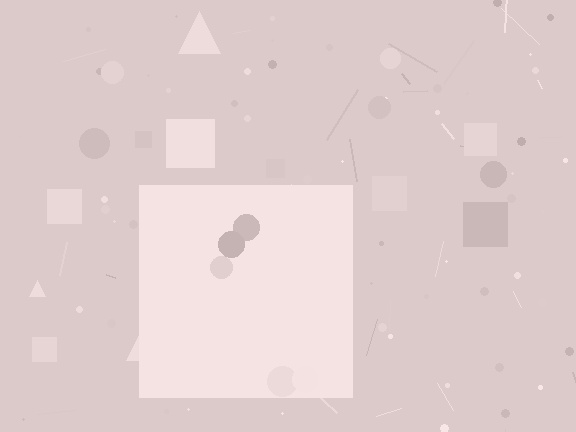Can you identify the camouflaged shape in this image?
The camouflaged shape is a square.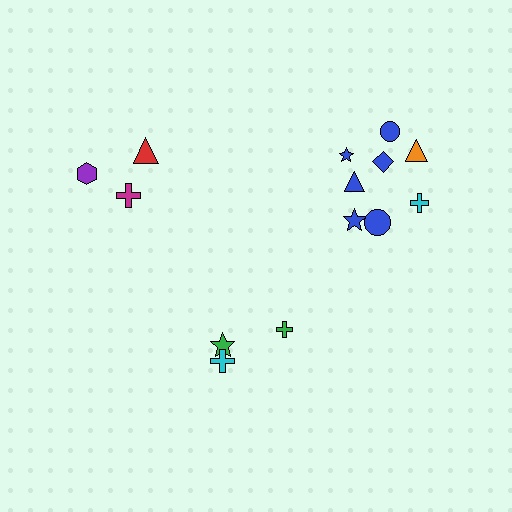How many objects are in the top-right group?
There are 8 objects.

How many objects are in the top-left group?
There are 3 objects.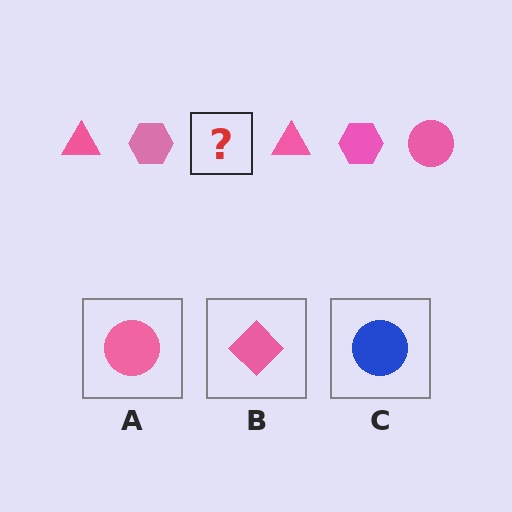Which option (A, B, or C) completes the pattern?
A.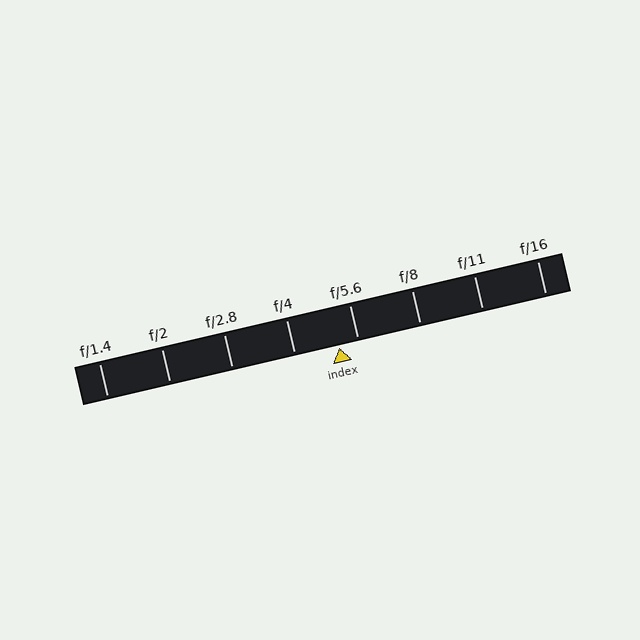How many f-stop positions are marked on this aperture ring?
There are 8 f-stop positions marked.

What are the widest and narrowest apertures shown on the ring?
The widest aperture shown is f/1.4 and the narrowest is f/16.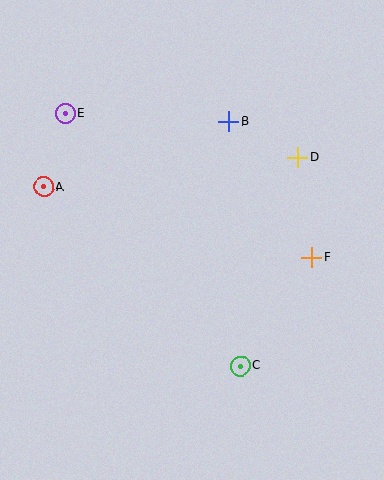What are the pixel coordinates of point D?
Point D is at (298, 157).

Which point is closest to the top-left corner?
Point E is closest to the top-left corner.